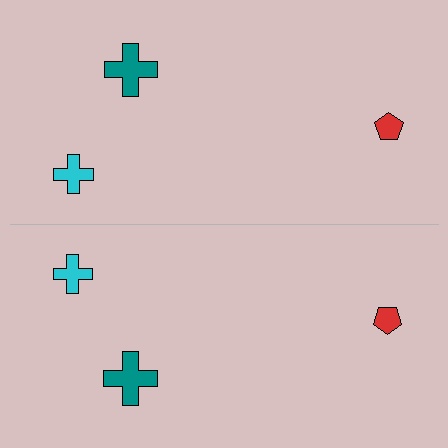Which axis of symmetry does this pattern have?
The pattern has a horizontal axis of symmetry running through the center of the image.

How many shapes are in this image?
There are 6 shapes in this image.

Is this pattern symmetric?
Yes, this pattern has bilateral (reflection) symmetry.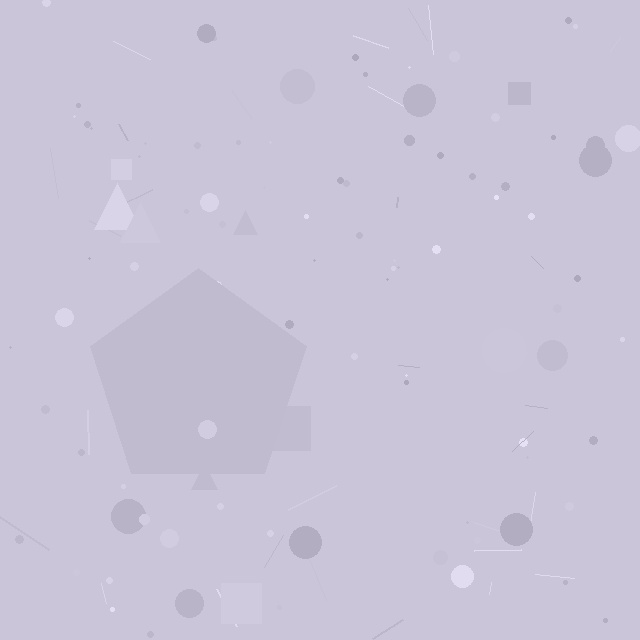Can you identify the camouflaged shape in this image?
The camouflaged shape is a pentagon.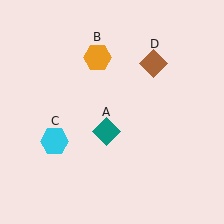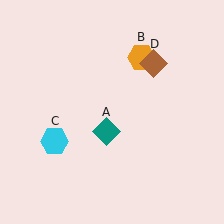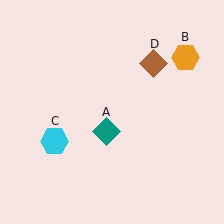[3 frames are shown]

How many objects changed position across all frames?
1 object changed position: orange hexagon (object B).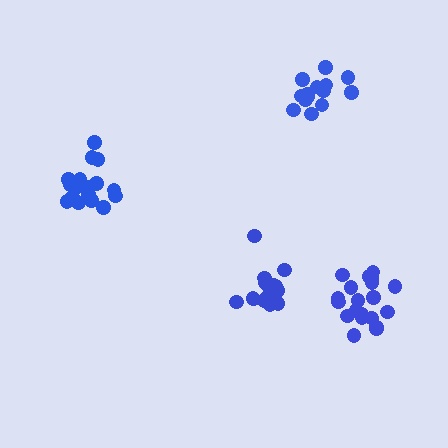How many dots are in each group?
Group 1: 14 dots, Group 2: 20 dots, Group 3: 17 dots, Group 4: 16 dots (67 total).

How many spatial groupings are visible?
There are 4 spatial groupings.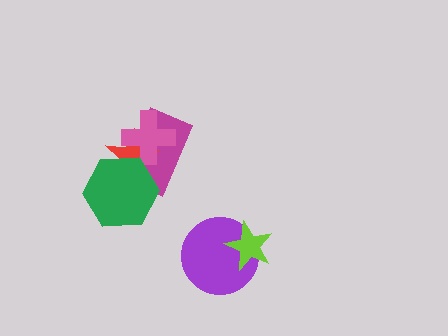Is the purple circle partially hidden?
Yes, it is partially covered by another shape.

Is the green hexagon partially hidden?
No, no other shape covers it.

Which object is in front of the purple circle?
The lime star is in front of the purple circle.